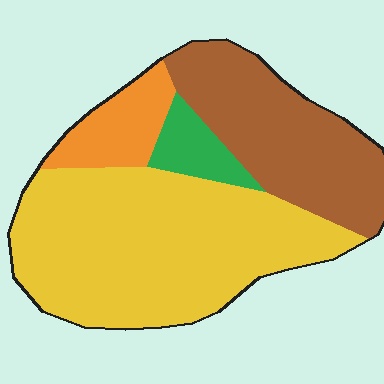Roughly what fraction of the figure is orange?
Orange covers roughly 10% of the figure.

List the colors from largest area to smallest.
From largest to smallest: yellow, brown, orange, green.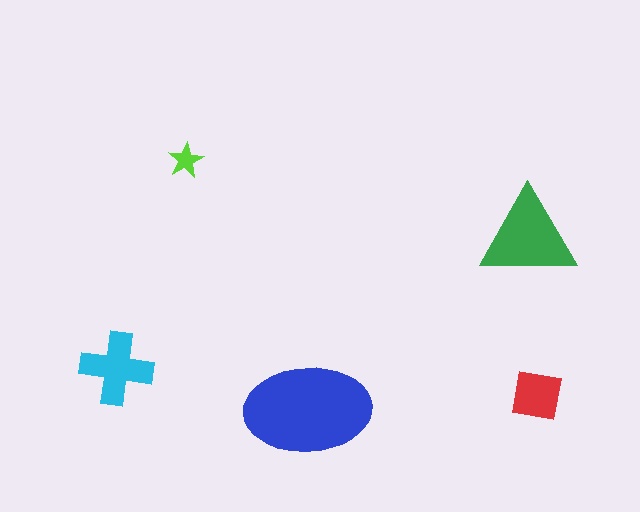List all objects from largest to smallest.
The blue ellipse, the green triangle, the cyan cross, the red square, the lime star.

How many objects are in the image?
There are 5 objects in the image.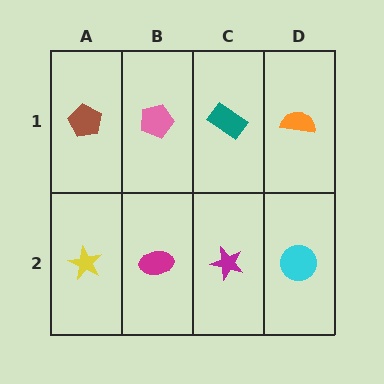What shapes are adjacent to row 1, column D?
A cyan circle (row 2, column D), a teal rectangle (row 1, column C).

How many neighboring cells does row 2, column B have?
3.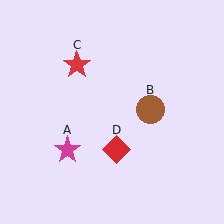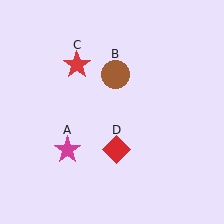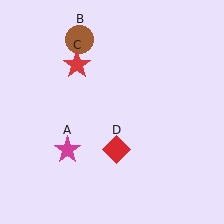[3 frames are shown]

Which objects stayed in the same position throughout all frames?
Magenta star (object A) and red star (object C) and red diamond (object D) remained stationary.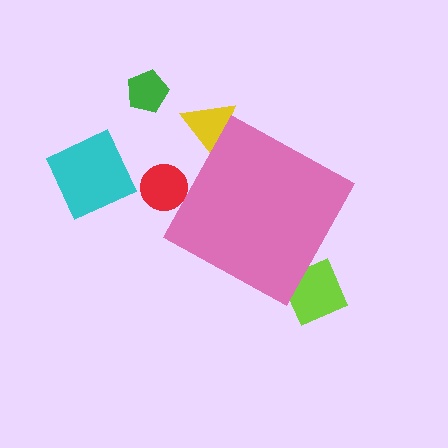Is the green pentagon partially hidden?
No, the green pentagon is fully visible.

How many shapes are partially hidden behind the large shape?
3 shapes are partially hidden.